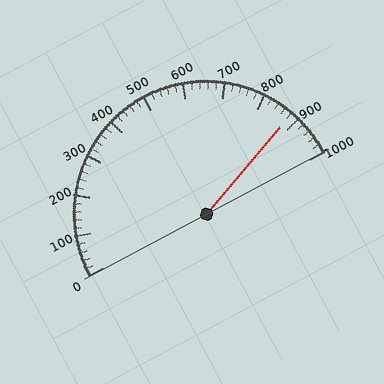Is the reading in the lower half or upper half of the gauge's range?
The reading is in the upper half of the range (0 to 1000).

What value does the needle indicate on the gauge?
The needle indicates approximately 880.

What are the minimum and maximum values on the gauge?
The gauge ranges from 0 to 1000.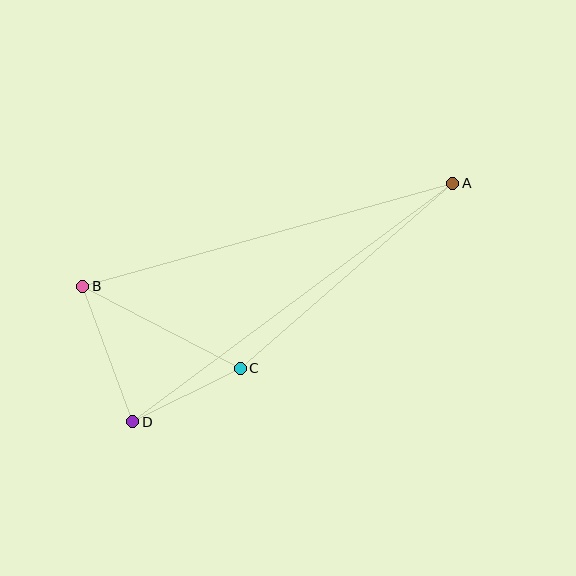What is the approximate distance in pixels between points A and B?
The distance between A and B is approximately 385 pixels.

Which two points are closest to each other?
Points C and D are closest to each other.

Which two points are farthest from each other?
Points A and D are farthest from each other.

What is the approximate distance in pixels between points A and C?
The distance between A and C is approximately 282 pixels.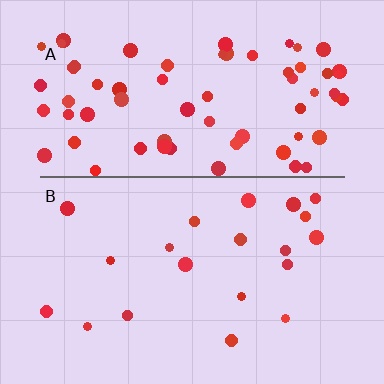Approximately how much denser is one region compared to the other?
Approximately 3.4× — region A over region B.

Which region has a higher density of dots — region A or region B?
A (the top).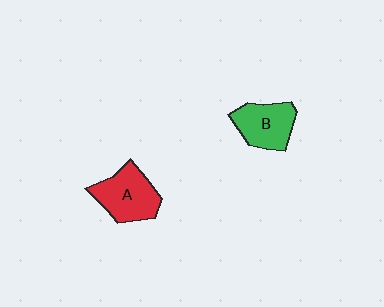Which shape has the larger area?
Shape A (red).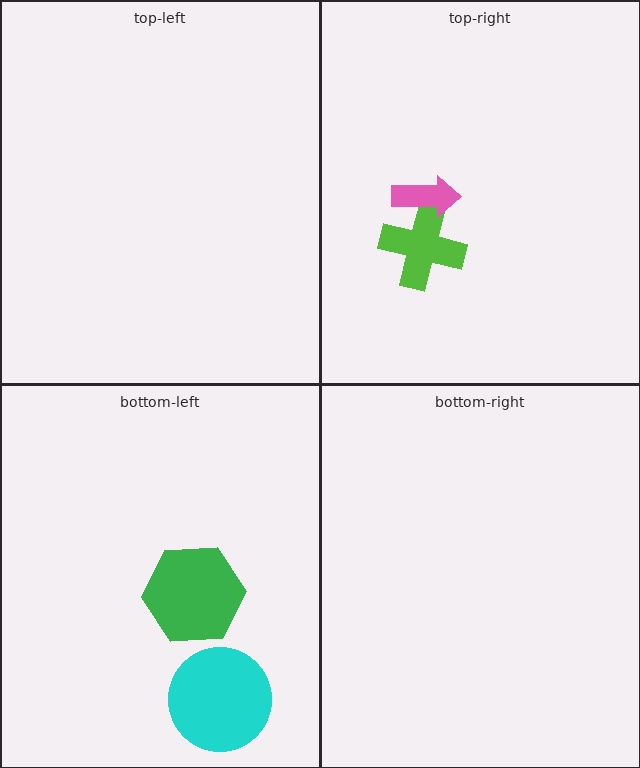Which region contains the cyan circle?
The bottom-left region.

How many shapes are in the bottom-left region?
2.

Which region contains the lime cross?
The top-right region.